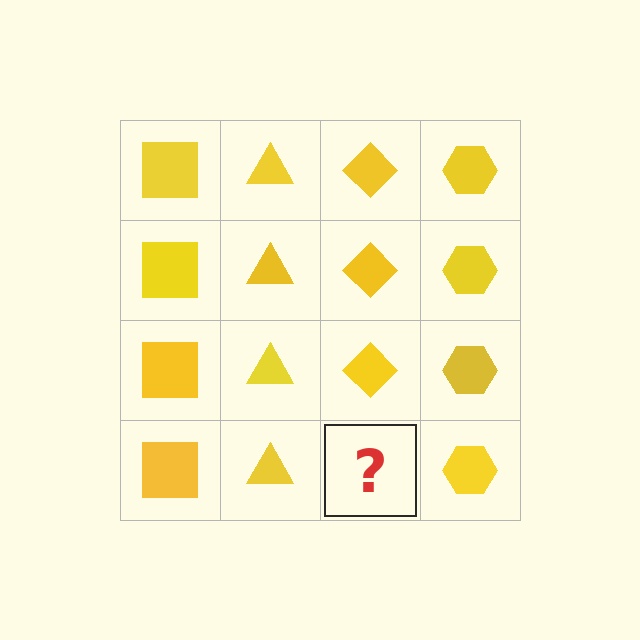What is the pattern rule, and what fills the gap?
The rule is that each column has a consistent shape. The gap should be filled with a yellow diamond.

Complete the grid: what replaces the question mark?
The question mark should be replaced with a yellow diamond.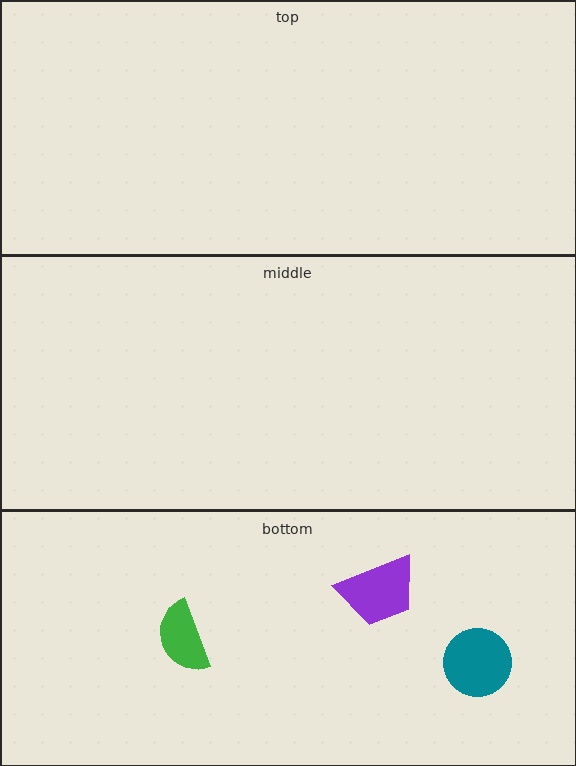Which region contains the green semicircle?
The bottom region.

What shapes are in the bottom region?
The purple trapezoid, the teal circle, the green semicircle.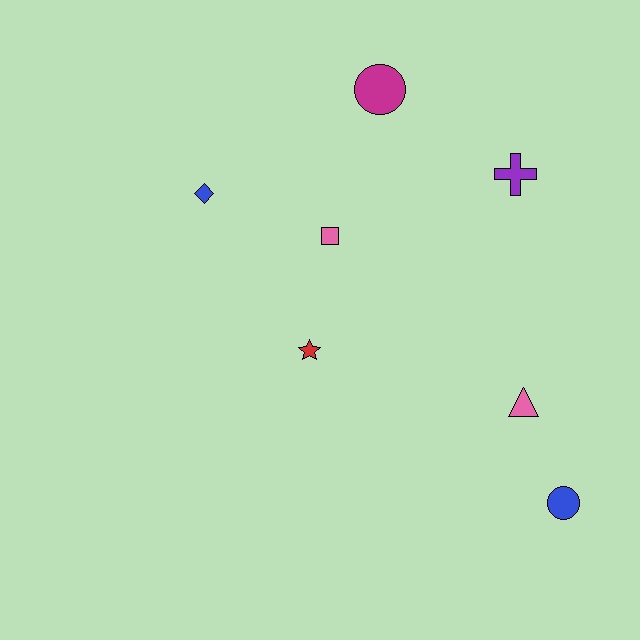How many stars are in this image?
There is 1 star.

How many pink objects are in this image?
There are 2 pink objects.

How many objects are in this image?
There are 7 objects.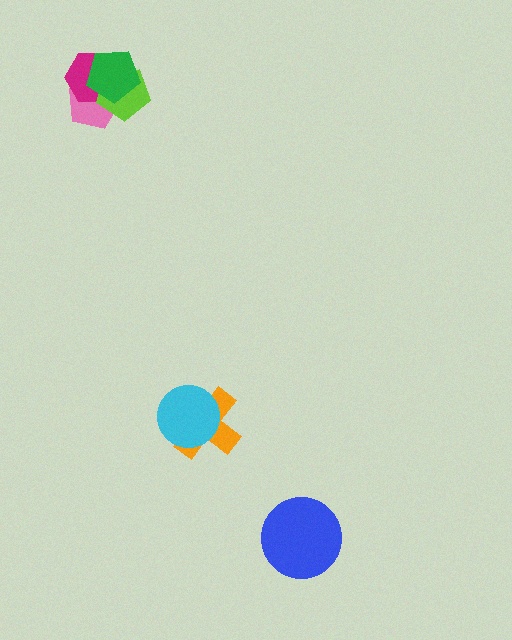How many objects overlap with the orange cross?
1 object overlaps with the orange cross.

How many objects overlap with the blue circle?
0 objects overlap with the blue circle.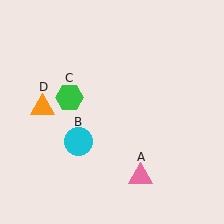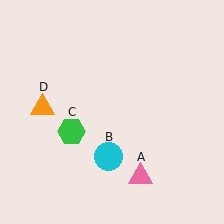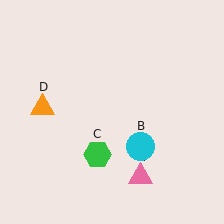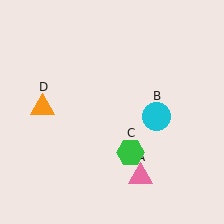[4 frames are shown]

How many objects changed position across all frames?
2 objects changed position: cyan circle (object B), green hexagon (object C).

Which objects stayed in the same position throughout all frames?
Pink triangle (object A) and orange triangle (object D) remained stationary.